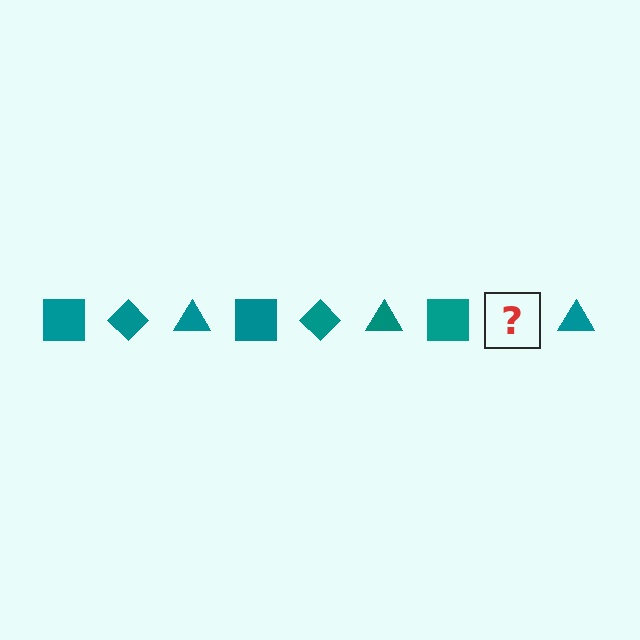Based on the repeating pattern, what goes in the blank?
The blank should be a teal diamond.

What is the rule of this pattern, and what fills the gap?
The rule is that the pattern cycles through square, diamond, triangle shapes in teal. The gap should be filled with a teal diamond.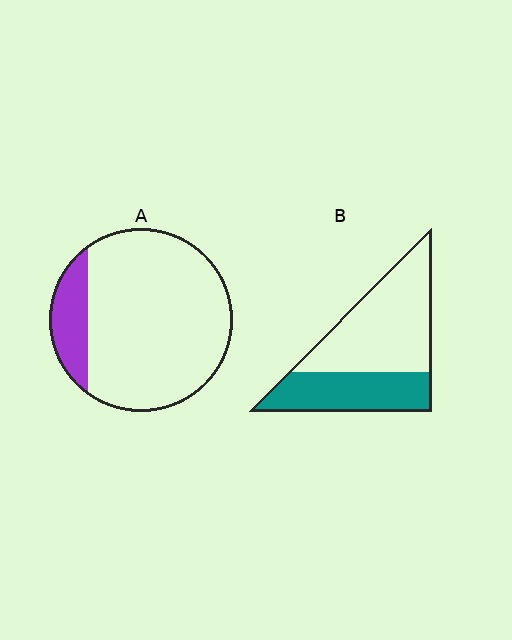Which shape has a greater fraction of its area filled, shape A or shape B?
Shape B.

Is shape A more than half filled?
No.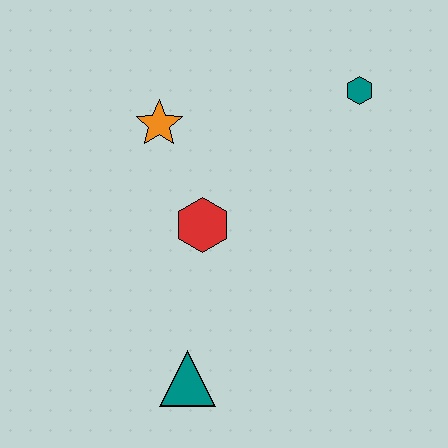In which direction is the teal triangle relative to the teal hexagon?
The teal triangle is below the teal hexagon.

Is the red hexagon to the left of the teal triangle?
No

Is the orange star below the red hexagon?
No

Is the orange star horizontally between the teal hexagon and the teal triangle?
No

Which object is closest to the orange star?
The red hexagon is closest to the orange star.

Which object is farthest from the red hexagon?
The teal hexagon is farthest from the red hexagon.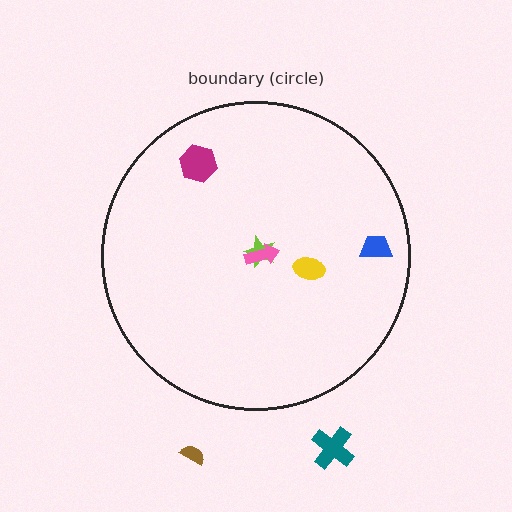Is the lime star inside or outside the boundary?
Inside.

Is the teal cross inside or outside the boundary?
Outside.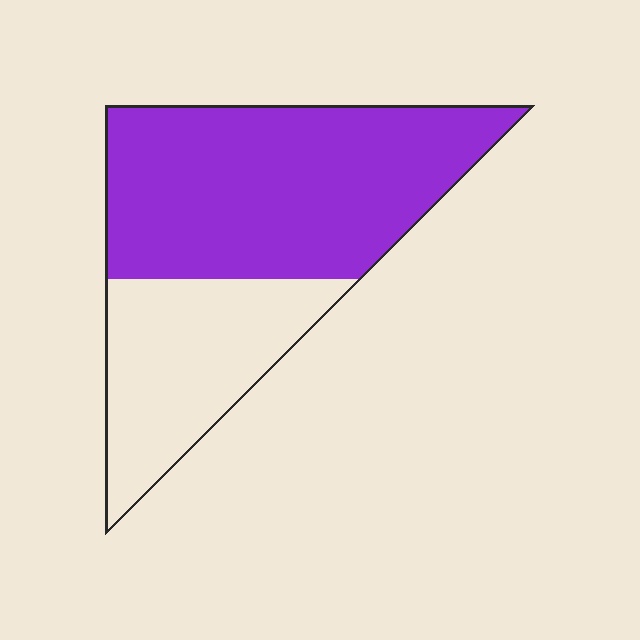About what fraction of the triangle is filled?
About five eighths (5/8).